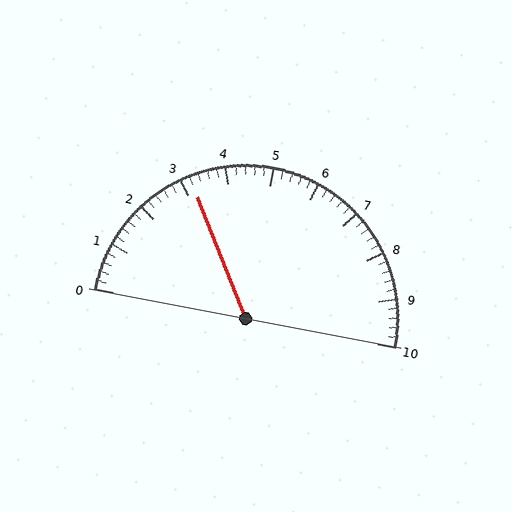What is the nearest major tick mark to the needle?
The nearest major tick mark is 3.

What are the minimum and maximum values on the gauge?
The gauge ranges from 0 to 10.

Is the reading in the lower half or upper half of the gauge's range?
The reading is in the lower half of the range (0 to 10).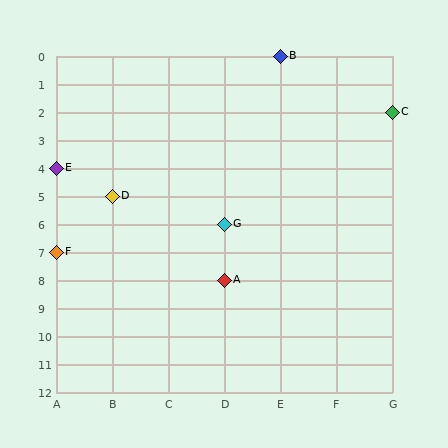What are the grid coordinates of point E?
Point E is at grid coordinates (A, 4).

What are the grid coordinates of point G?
Point G is at grid coordinates (D, 6).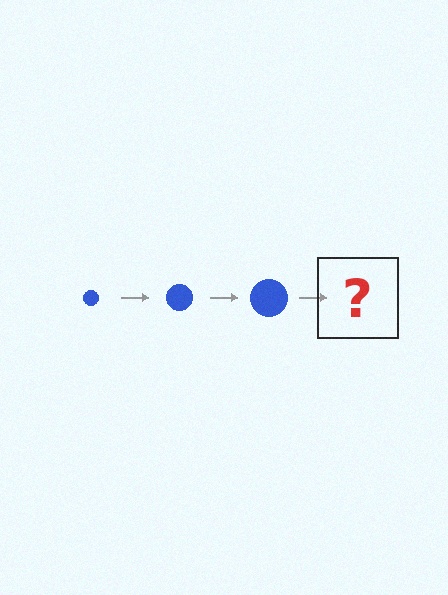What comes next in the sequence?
The next element should be a blue circle, larger than the previous one.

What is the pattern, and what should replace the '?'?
The pattern is that the circle gets progressively larger each step. The '?' should be a blue circle, larger than the previous one.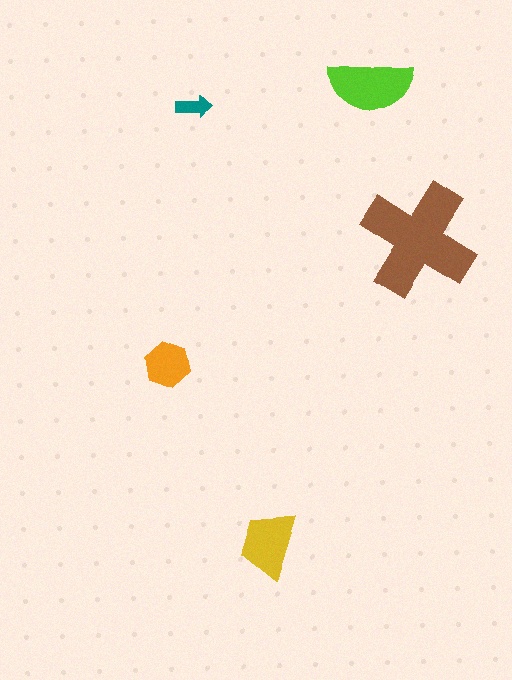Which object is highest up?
The lime semicircle is topmost.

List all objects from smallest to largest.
The teal arrow, the orange hexagon, the yellow trapezoid, the lime semicircle, the brown cross.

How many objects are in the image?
There are 5 objects in the image.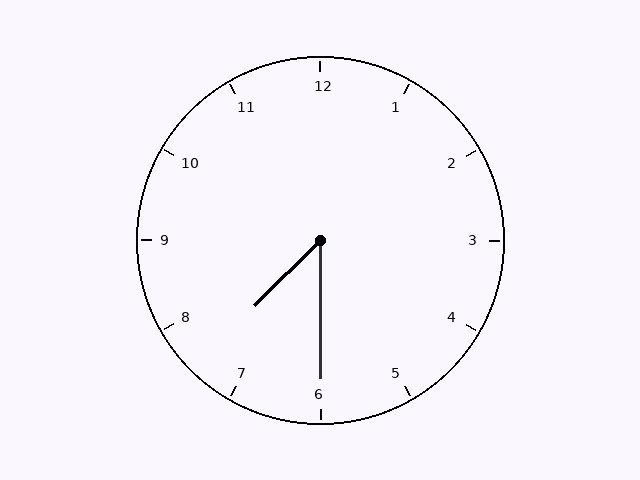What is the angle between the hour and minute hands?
Approximately 45 degrees.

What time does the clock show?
7:30.